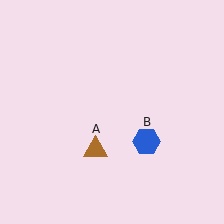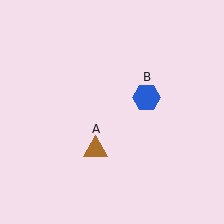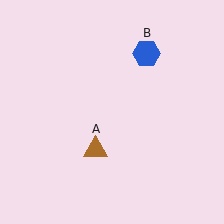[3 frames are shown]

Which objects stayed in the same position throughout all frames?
Brown triangle (object A) remained stationary.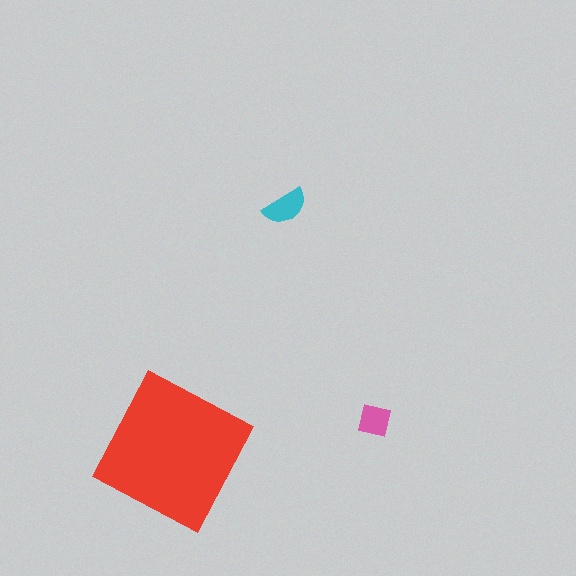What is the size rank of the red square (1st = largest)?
1st.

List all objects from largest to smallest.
The red square, the cyan semicircle, the pink square.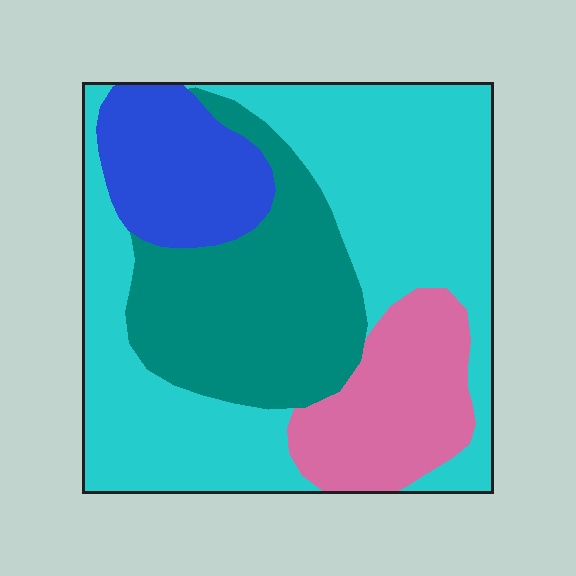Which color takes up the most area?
Cyan, at roughly 45%.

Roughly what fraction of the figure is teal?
Teal covers about 25% of the figure.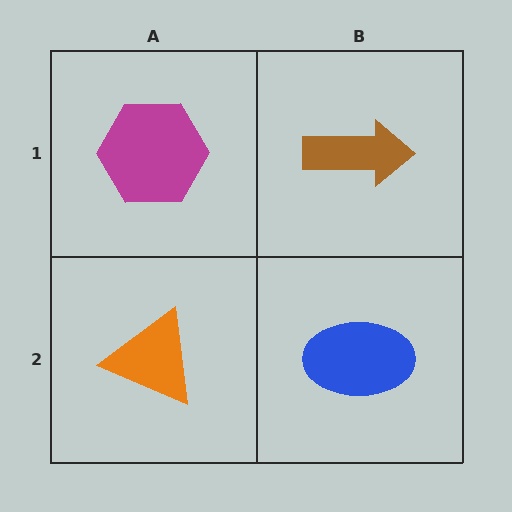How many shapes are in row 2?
2 shapes.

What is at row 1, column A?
A magenta hexagon.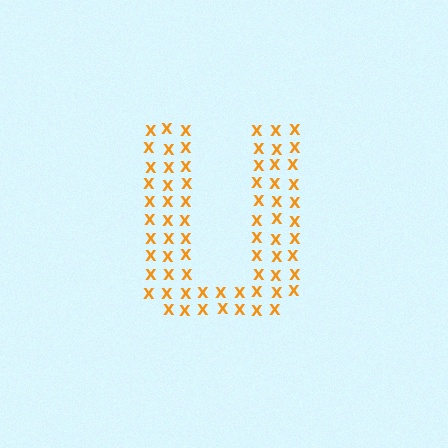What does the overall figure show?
The overall figure shows the letter U.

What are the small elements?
The small elements are letter X's.